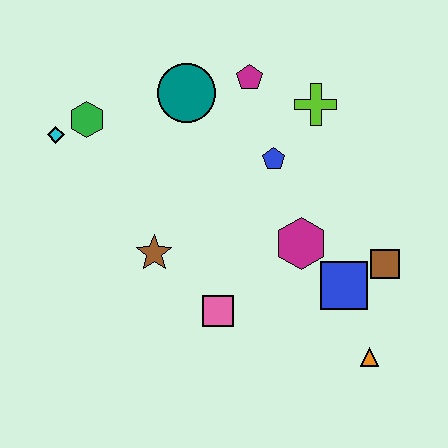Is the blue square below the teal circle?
Yes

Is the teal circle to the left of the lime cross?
Yes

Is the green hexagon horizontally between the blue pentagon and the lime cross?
No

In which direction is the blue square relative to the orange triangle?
The blue square is above the orange triangle.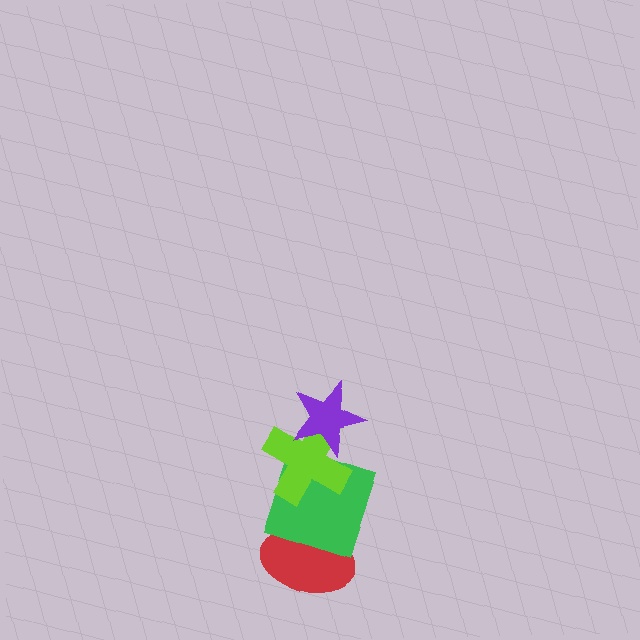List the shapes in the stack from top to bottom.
From top to bottom: the purple star, the lime cross, the green square, the red ellipse.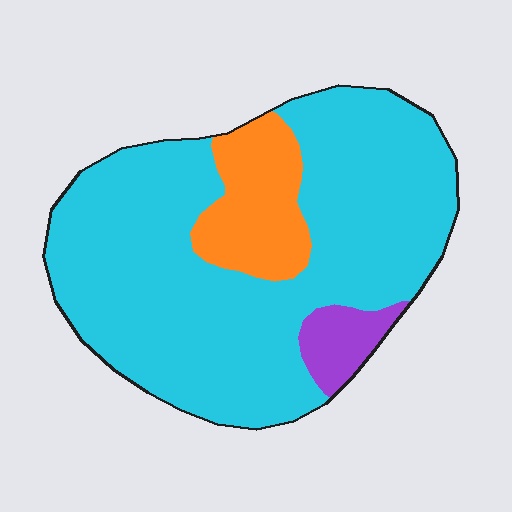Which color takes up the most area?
Cyan, at roughly 80%.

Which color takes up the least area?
Purple, at roughly 5%.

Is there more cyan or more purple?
Cyan.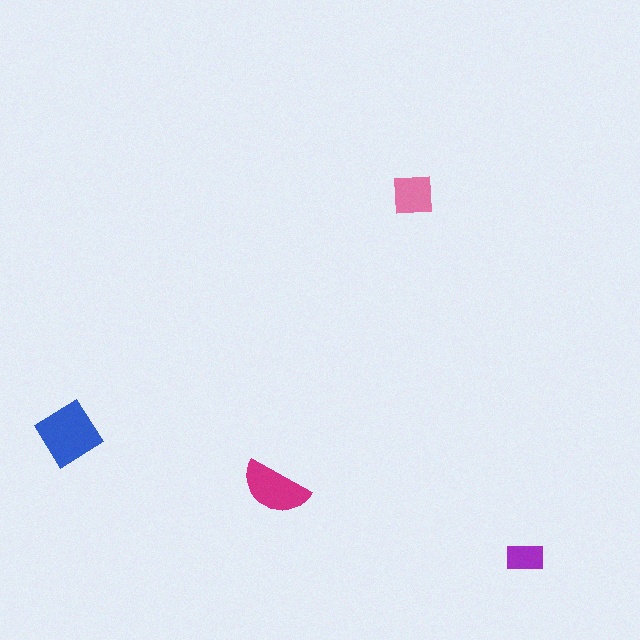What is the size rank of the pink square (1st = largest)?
3rd.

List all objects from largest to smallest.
The blue diamond, the magenta semicircle, the pink square, the purple rectangle.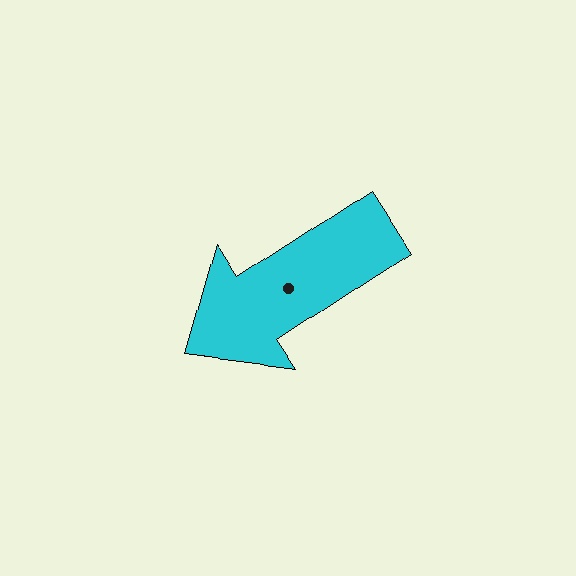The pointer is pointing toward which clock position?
Roughly 8 o'clock.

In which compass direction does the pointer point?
Southwest.